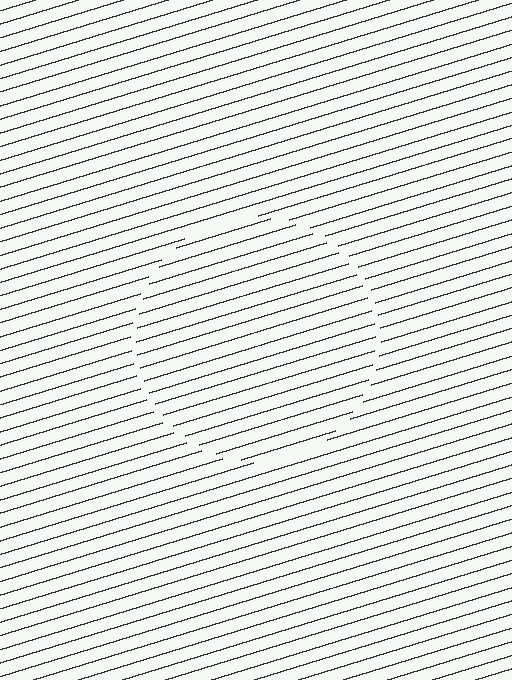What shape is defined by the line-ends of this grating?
An illusory circle. The interior of the shape contains the same grating, shifted by half a period — the contour is defined by the phase discontinuity where line-ends from the inner and outer gratings abut.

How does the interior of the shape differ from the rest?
The interior of the shape contains the same grating, shifted by half a period — the contour is defined by the phase discontinuity where line-ends from the inner and outer gratings abut.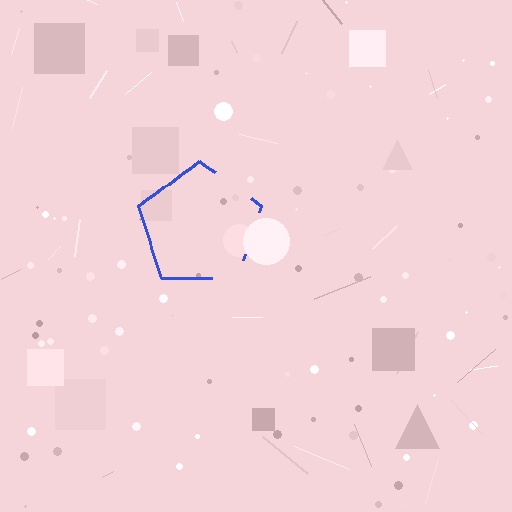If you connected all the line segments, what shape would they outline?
They would outline a pentagon.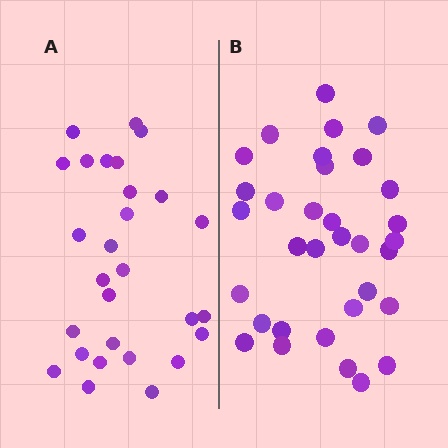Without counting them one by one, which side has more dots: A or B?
Region B (the right region) has more dots.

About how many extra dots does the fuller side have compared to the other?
Region B has about 5 more dots than region A.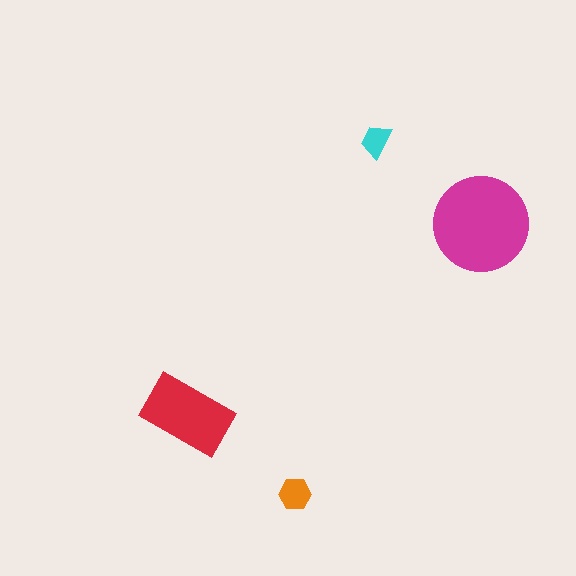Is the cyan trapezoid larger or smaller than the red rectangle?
Smaller.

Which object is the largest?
The magenta circle.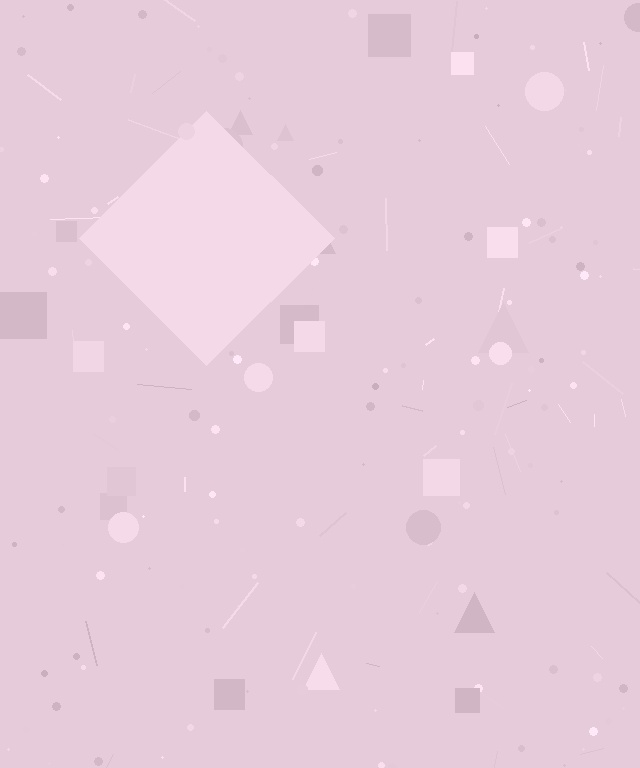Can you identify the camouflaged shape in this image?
The camouflaged shape is a diamond.